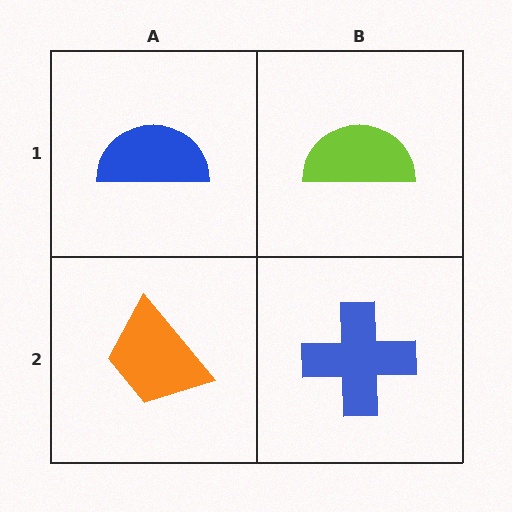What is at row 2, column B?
A blue cross.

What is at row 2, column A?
An orange trapezoid.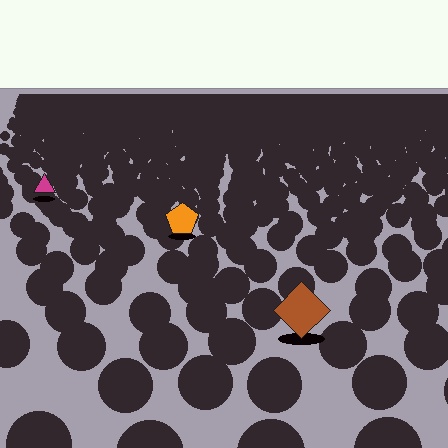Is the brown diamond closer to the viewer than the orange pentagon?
Yes. The brown diamond is closer — you can tell from the texture gradient: the ground texture is coarser near it.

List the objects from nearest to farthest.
From nearest to farthest: the brown diamond, the orange pentagon, the magenta triangle.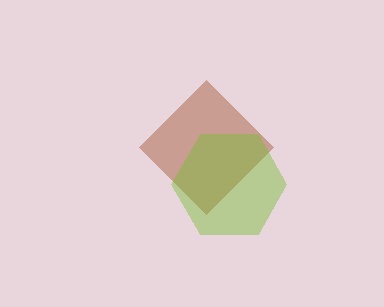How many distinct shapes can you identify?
There are 2 distinct shapes: a brown diamond, a lime hexagon.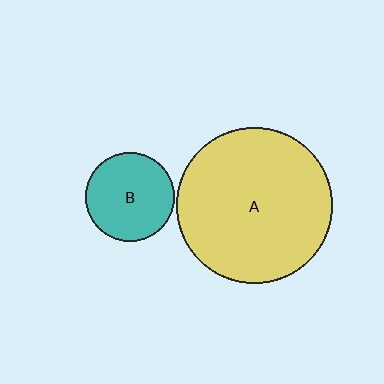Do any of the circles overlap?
No, none of the circles overlap.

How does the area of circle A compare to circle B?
Approximately 3.1 times.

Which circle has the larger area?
Circle A (yellow).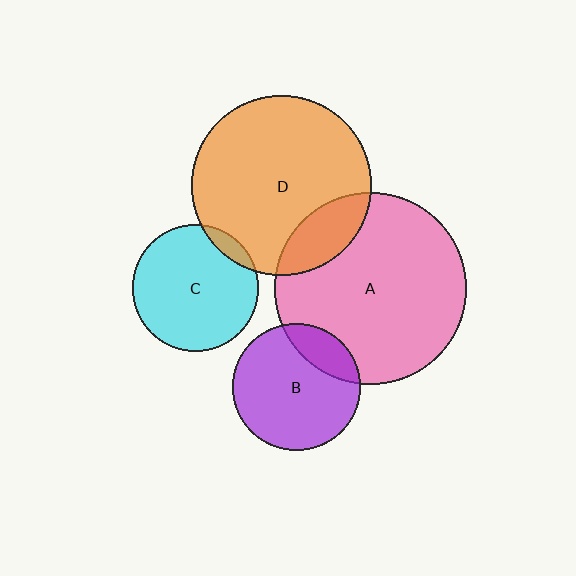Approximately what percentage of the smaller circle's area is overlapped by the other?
Approximately 10%.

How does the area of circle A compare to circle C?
Approximately 2.3 times.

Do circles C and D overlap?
Yes.